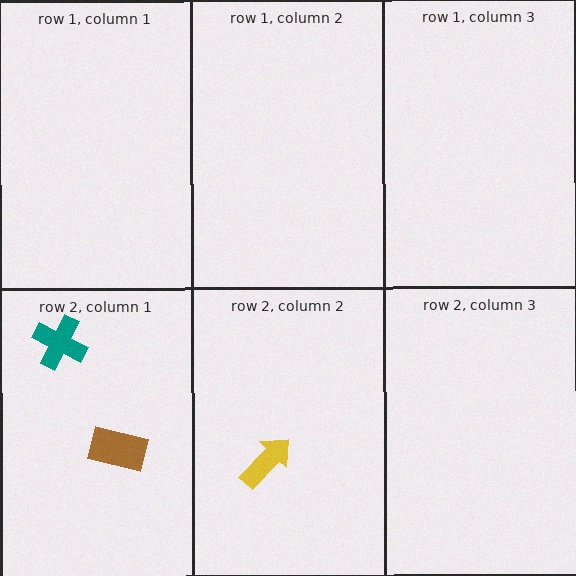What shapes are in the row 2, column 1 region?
The brown rectangle, the teal cross.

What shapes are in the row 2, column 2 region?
The yellow arrow.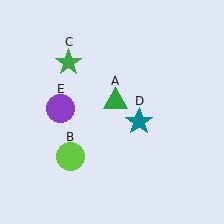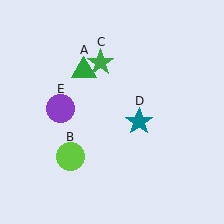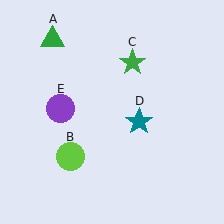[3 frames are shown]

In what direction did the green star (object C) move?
The green star (object C) moved right.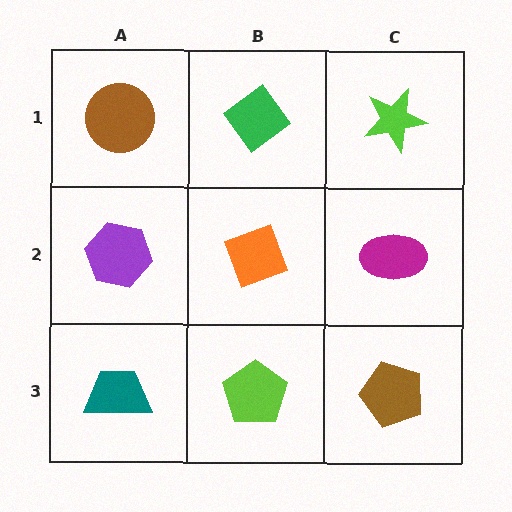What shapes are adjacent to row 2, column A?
A brown circle (row 1, column A), a teal trapezoid (row 3, column A), an orange diamond (row 2, column B).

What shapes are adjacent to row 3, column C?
A magenta ellipse (row 2, column C), a lime pentagon (row 3, column B).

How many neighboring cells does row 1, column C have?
2.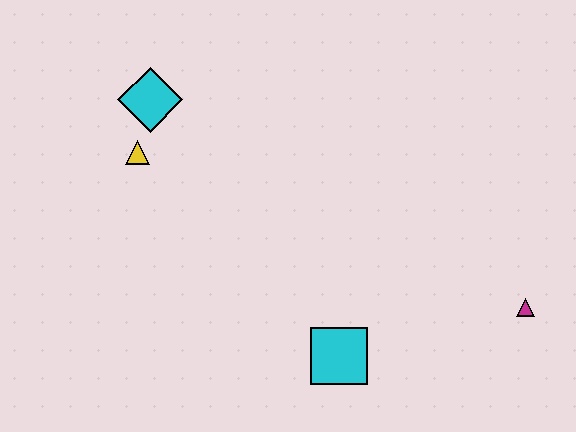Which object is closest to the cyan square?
The magenta triangle is closest to the cyan square.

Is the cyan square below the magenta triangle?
Yes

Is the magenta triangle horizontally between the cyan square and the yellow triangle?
No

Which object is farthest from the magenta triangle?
The cyan diamond is farthest from the magenta triangle.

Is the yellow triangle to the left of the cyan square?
Yes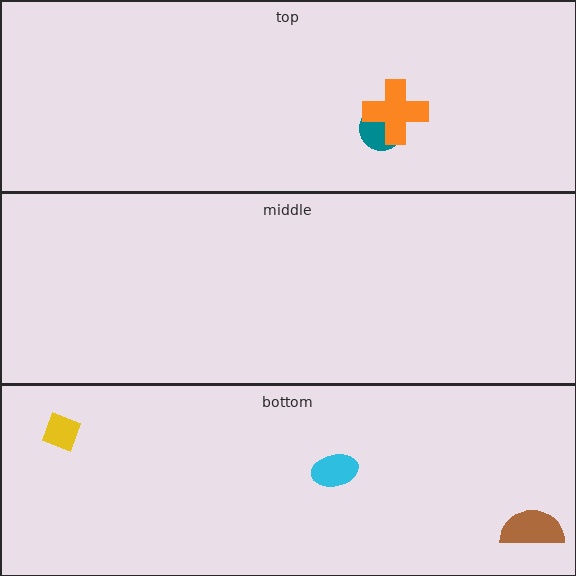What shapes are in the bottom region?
The cyan ellipse, the brown semicircle, the yellow diamond.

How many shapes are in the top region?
2.